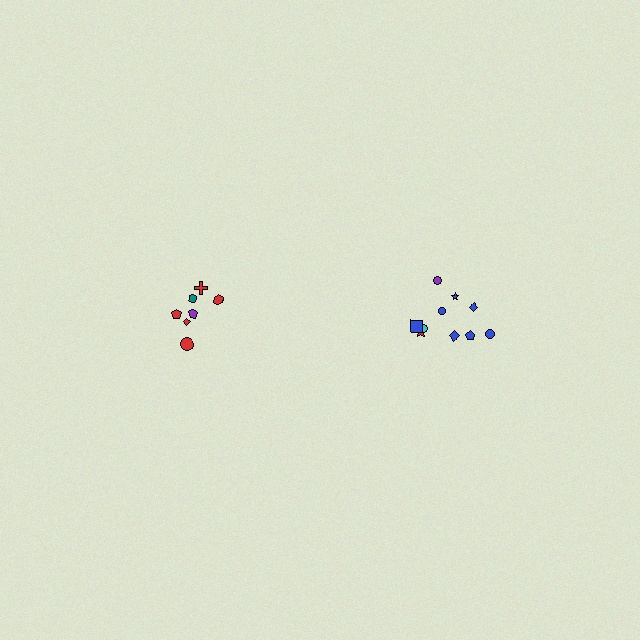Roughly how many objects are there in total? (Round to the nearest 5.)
Roughly 15 objects in total.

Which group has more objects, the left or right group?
The right group.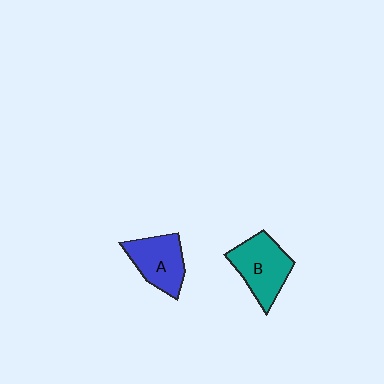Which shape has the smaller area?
Shape A (blue).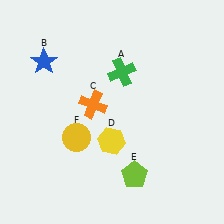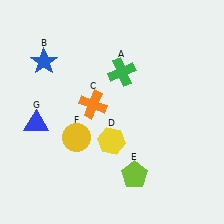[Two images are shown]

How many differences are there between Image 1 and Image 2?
There is 1 difference between the two images.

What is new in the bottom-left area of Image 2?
A blue triangle (G) was added in the bottom-left area of Image 2.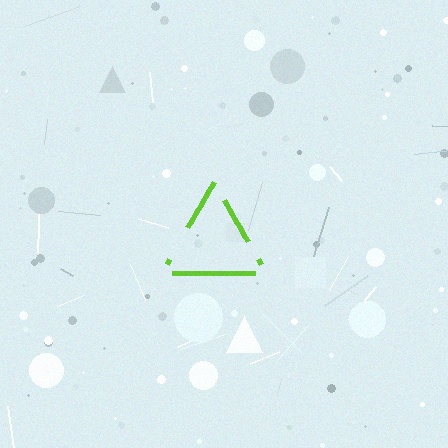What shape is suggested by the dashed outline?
The dashed outline suggests a triangle.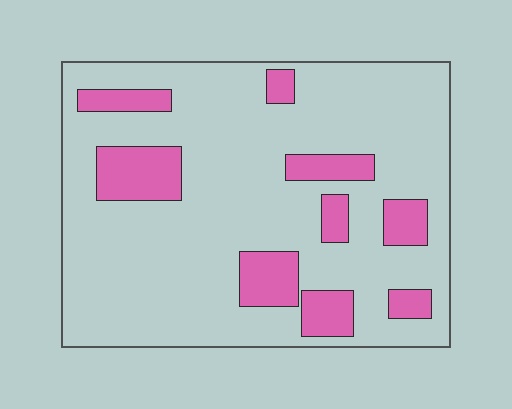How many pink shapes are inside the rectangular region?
9.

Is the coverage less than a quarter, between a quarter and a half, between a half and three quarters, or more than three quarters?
Less than a quarter.